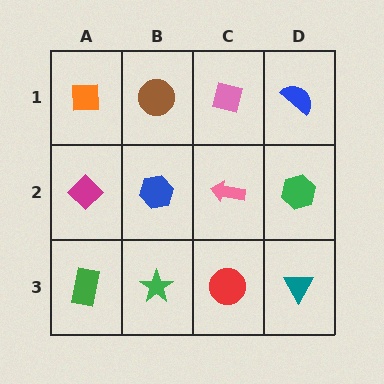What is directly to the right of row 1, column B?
A pink square.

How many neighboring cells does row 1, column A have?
2.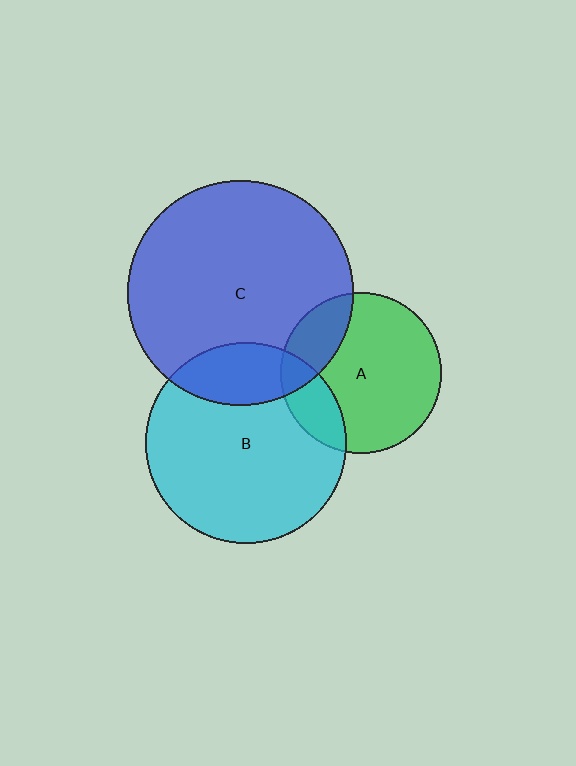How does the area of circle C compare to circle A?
Approximately 2.0 times.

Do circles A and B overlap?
Yes.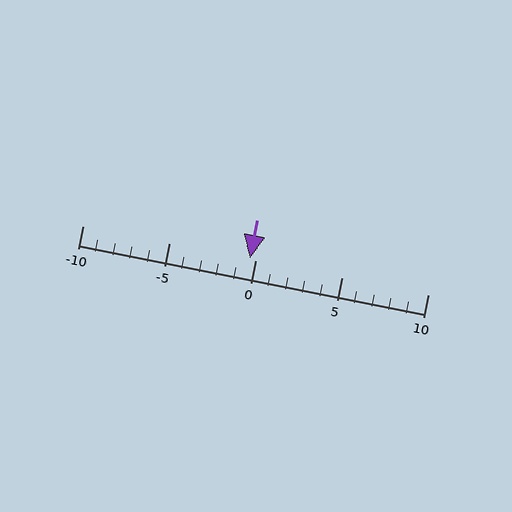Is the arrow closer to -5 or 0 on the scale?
The arrow is closer to 0.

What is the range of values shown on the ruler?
The ruler shows values from -10 to 10.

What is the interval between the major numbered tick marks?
The major tick marks are spaced 5 units apart.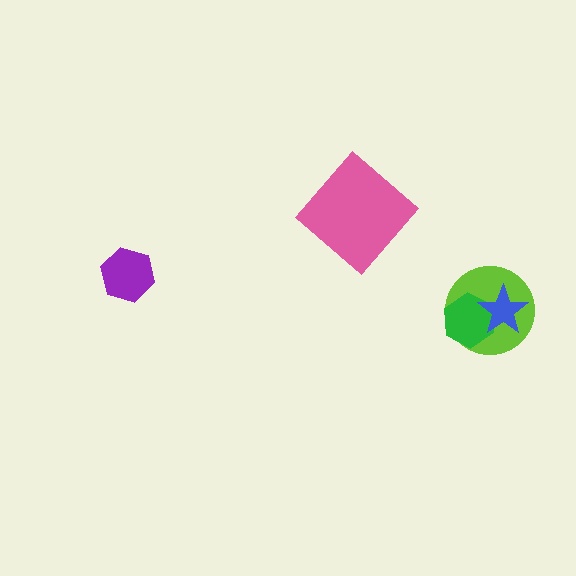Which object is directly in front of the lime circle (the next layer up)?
The green hexagon is directly in front of the lime circle.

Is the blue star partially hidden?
No, no other shape covers it.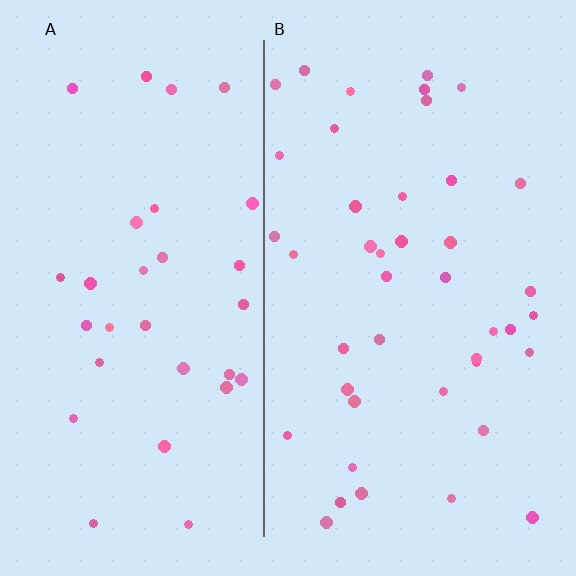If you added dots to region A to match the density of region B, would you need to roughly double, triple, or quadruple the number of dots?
Approximately double.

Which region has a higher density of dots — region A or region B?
B (the right).